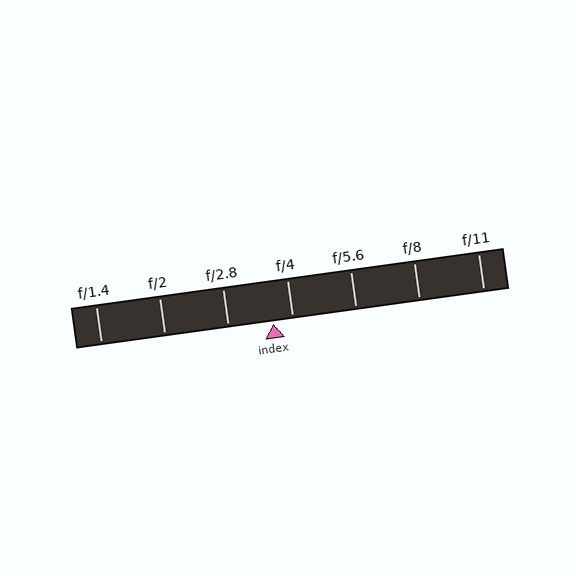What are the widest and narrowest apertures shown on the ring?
The widest aperture shown is f/1.4 and the narrowest is f/11.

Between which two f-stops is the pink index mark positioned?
The index mark is between f/2.8 and f/4.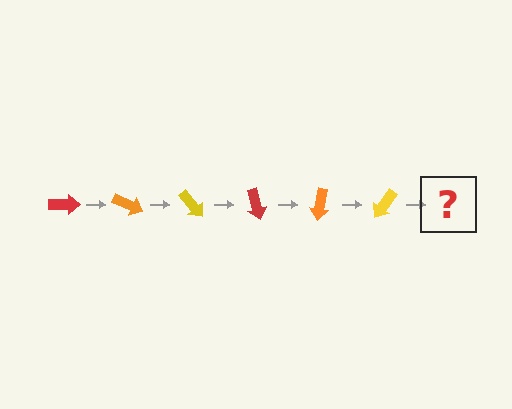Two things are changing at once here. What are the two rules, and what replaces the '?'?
The two rules are that it rotates 25 degrees each step and the color cycles through red, orange, and yellow. The '?' should be a red arrow, rotated 150 degrees from the start.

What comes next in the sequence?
The next element should be a red arrow, rotated 150 degrees from the start.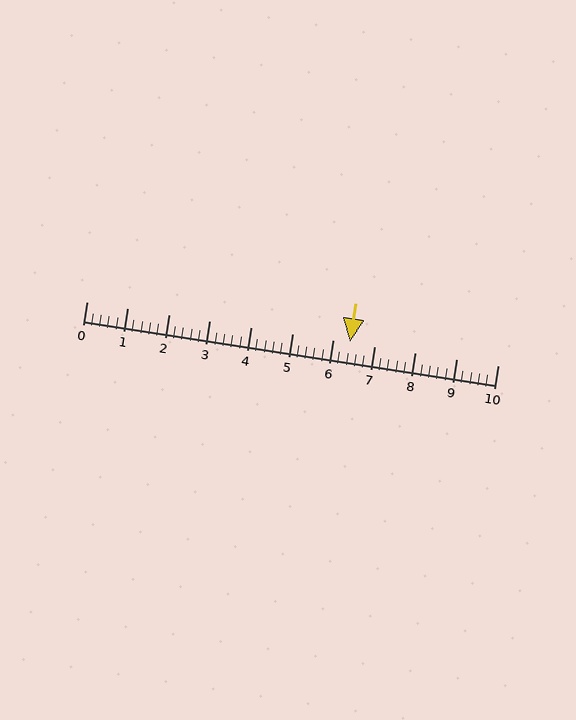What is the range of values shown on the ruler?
The ruler shows values from 0 to 10.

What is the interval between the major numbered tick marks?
The major tick marks are spaced 1 units apart.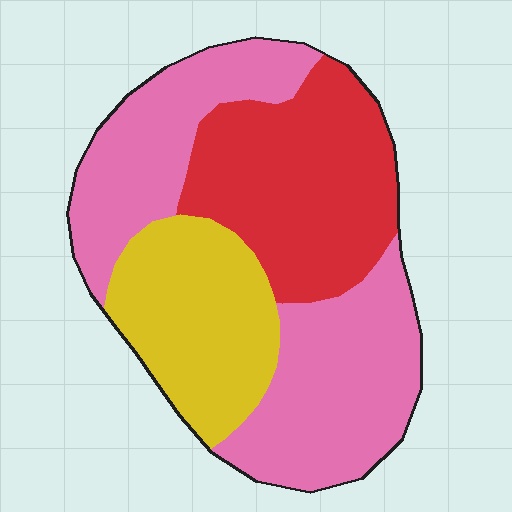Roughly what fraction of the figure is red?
Red covers 30% of the figure.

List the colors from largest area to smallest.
From largest to smallest: pink, red, yellow.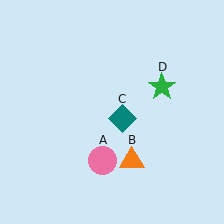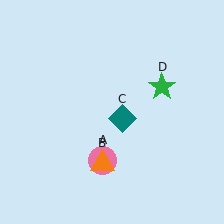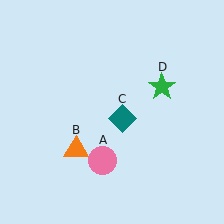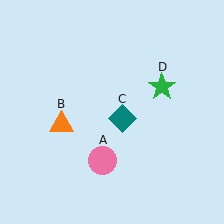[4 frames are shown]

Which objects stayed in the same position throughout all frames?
Pink circle (object A) and teal diamond (object C) and green star (object D) remained stationary.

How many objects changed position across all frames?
1 object changed position: orange triangle (object B).